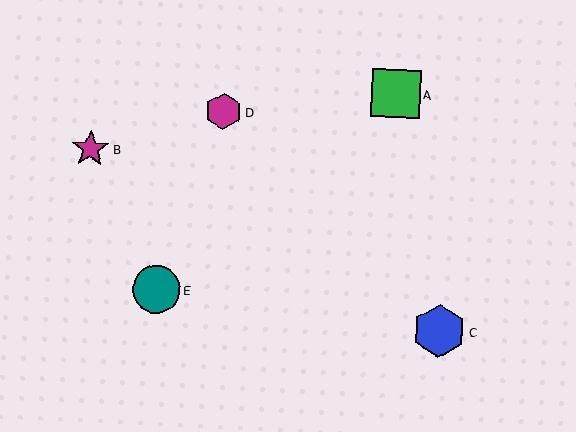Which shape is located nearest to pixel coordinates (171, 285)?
The teal circle (labeled E) at (156, 289) is nearest to that location.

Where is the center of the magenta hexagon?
The center of the magenta hexagon is at (224, 111).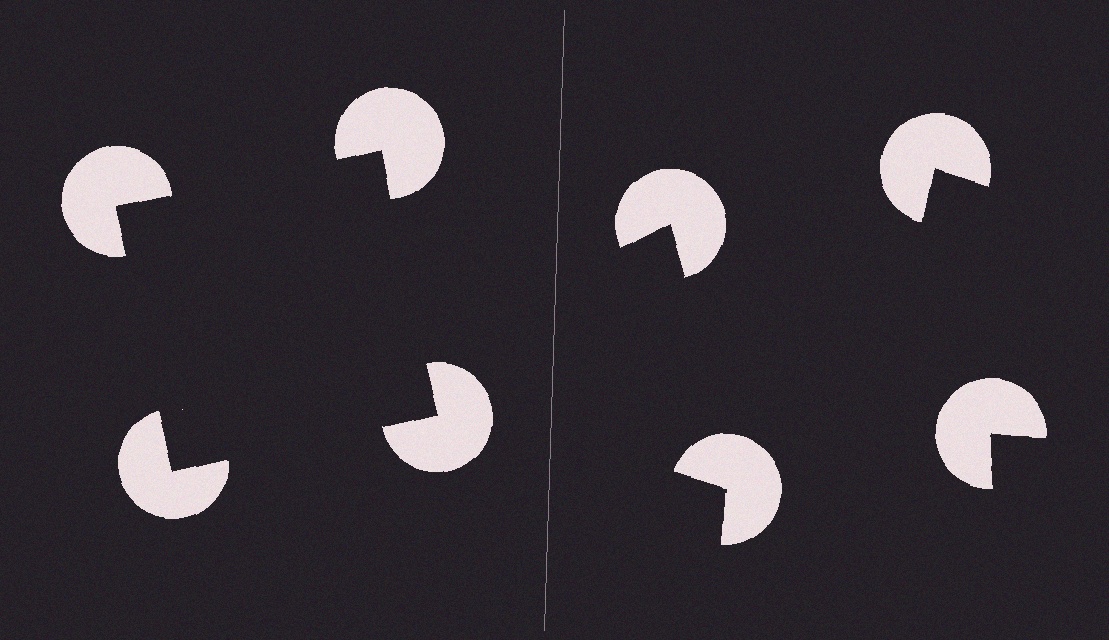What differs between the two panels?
The pac-man discs are positioned identically on both sides; only the wedge orientations differ. On the left they align to a square; on the right they are misaligned.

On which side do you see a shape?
An illusory square appears on the left side. On the right side the wedge cuts are rotated, so no coherent shape forms.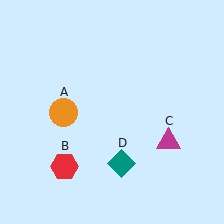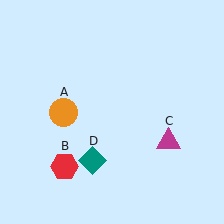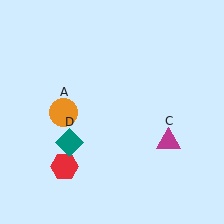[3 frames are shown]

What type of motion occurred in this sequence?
The teal diamond (object D) rotated clockwise around the center of the scene.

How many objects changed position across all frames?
1 object changed position: teal diamond (object D).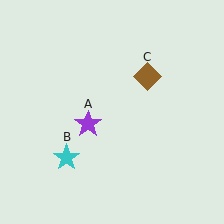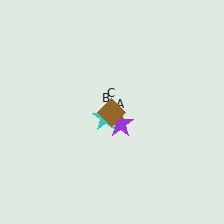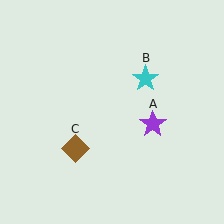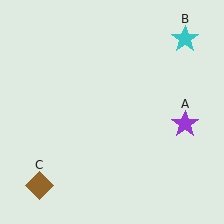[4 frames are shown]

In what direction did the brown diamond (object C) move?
The brown diamond (object C) moved down and to the left.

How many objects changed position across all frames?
3 objects changed position: purple star (object A), cyan star (object B), brown diamond (object C).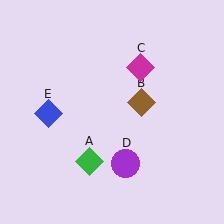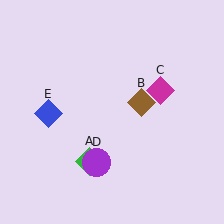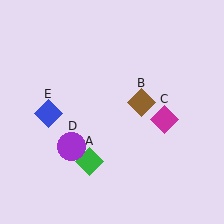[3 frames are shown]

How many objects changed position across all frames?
2 objects changed position: magenta diamond (object C), purple circle (object D).